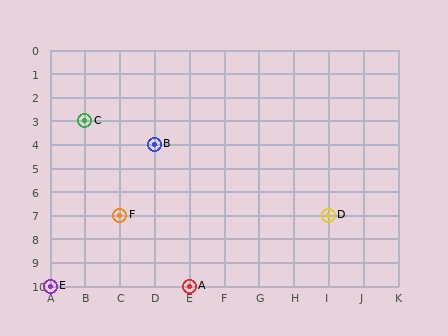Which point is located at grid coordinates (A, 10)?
Point E is at (A, 10).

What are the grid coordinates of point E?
Point E is at grid coordinates (A, 10).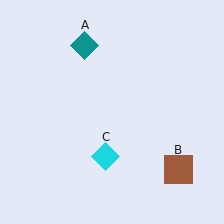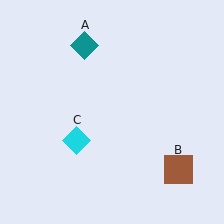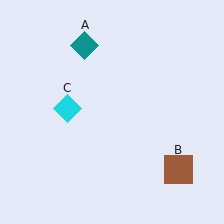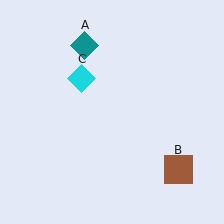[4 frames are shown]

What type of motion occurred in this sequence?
The cyan diamond (object C) rotated clockwise around the center of the scene.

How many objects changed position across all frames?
1 object changed position: cyan diamond (object C).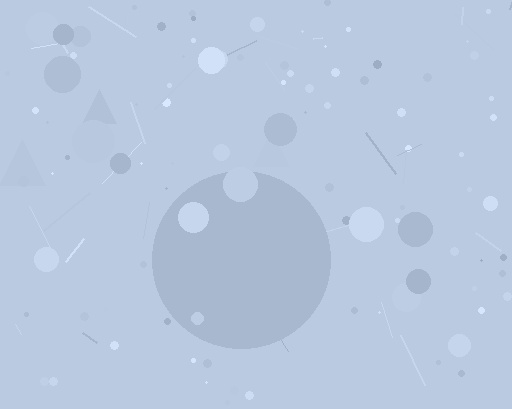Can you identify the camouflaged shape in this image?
The camouflaged shape is a circle.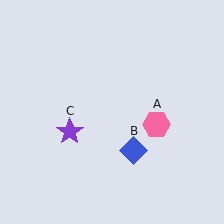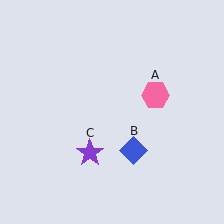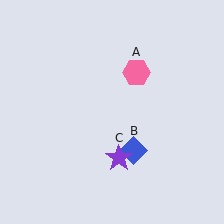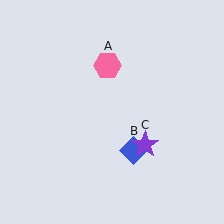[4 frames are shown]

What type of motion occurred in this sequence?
The pink hexagon (object A), purple star (object C) rotated counterclockwise around the center of the scene.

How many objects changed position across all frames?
2 objects changed position: pink hexagon (object A), purple star (object C).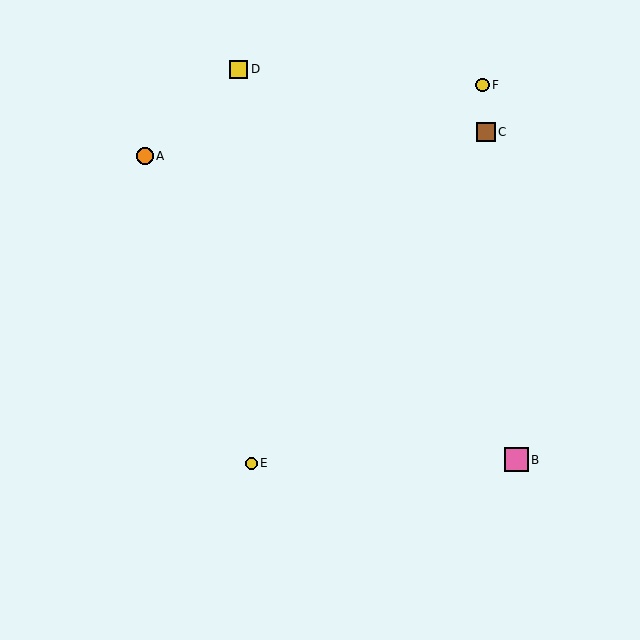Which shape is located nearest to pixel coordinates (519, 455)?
The pink square (labeled B) at (516, 460) is nearest to that location.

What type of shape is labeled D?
Shape D is a yellow square.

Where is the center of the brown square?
The center of the brown square is at (486, 132).